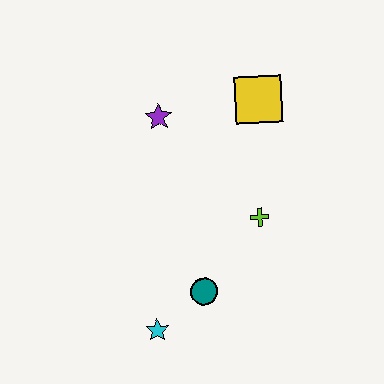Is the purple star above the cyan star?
Yes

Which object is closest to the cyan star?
The teal circle is closest to the cyan star.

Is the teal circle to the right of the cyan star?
Yes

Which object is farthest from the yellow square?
The cyan star is farthest from the yellow square.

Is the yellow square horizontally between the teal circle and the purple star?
No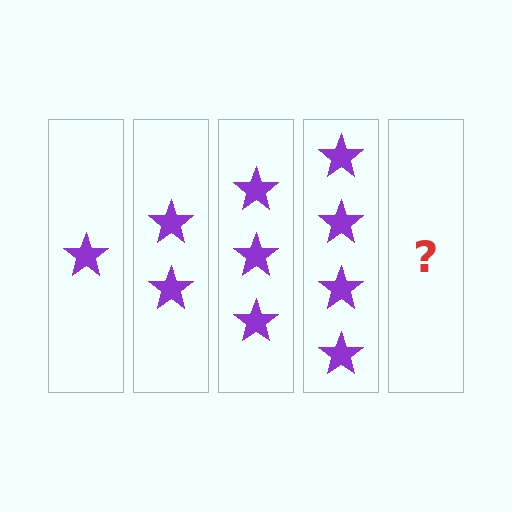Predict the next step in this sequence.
The next step is 5 stars.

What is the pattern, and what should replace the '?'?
The pattern is that each step adds one more star. The '?' should be 5 stars.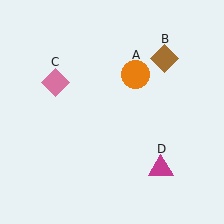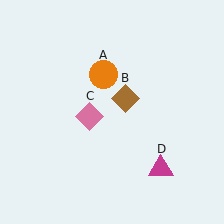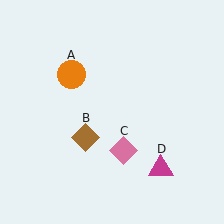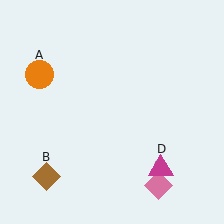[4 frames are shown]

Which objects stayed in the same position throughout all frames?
Magenta triangle (object D) remained stationary.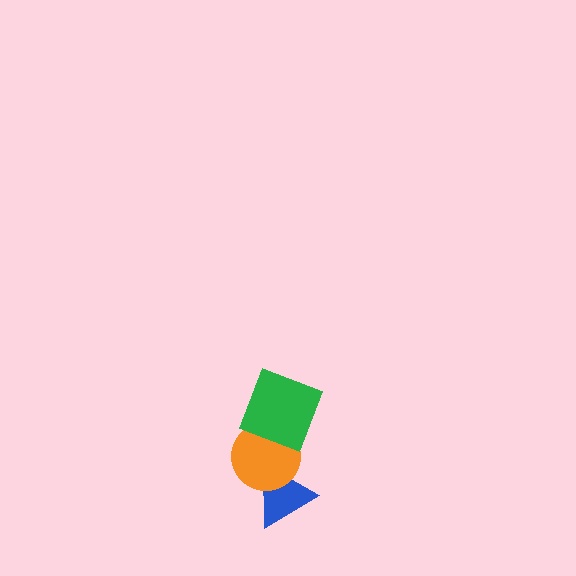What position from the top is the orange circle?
The orange circle is 2nd from the top.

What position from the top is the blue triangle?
The blue triangle is 3rd from the top.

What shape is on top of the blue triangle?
The orange circle is on top of the blue triangle.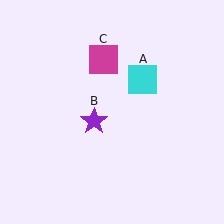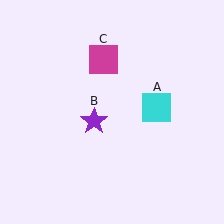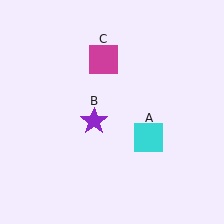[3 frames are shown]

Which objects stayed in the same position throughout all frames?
Purple star (object B) and magenta square (object C) remained stationary.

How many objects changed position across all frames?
1 object changed position: cyan square (object A).